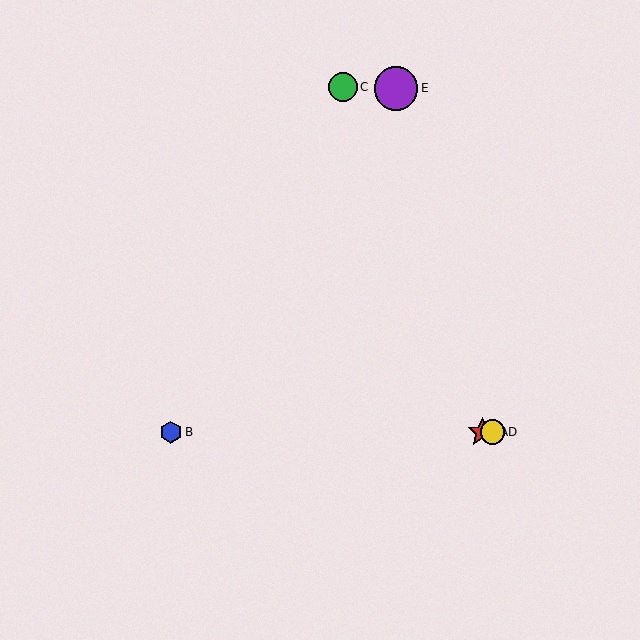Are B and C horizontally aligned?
No, B is at y≈432 and C is at y≈87.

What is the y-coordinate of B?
Object B is at y≈432.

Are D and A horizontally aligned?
Yes, both are at y≈432.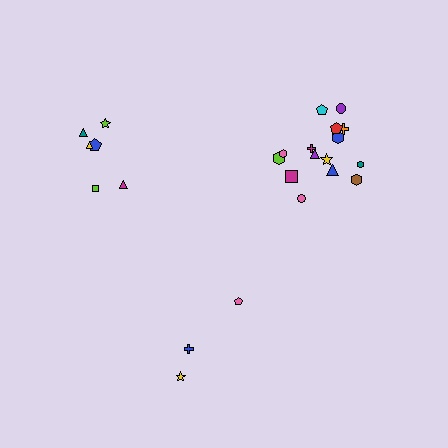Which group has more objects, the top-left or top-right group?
The top-right group.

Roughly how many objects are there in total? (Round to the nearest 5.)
Roughly 25 objects in total.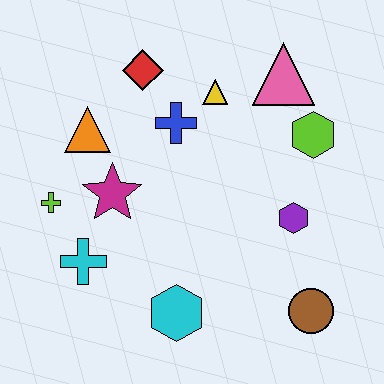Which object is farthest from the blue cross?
The brown circle is farthest from the blue cross.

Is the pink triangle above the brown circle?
Yes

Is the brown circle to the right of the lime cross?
Yes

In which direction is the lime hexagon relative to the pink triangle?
The lime hexagon is below the pink triangle.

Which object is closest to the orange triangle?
The magenta star is closest to the orange triangle.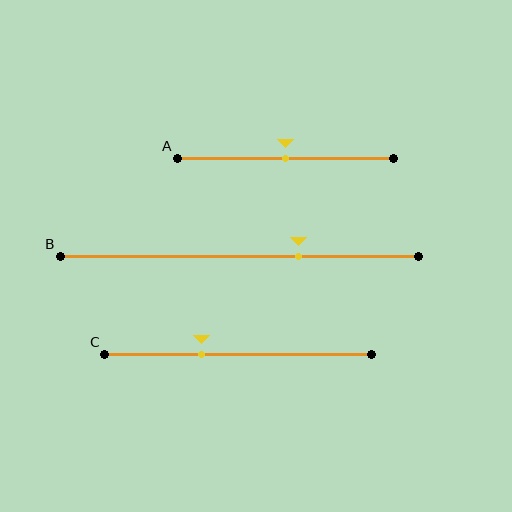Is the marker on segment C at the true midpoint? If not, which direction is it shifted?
No, the marker on segment C is shifted to the left by about 14% of the segment length.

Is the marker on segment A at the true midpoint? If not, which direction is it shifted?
Yes, the marker on segment A is at the true midpoint.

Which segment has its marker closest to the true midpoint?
Segment A has its marker closest to the true midpoint.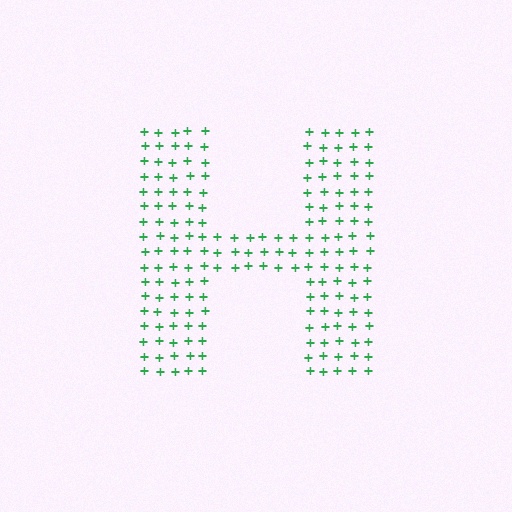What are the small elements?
The small elements are plus signs.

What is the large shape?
The large shape is the letter H.